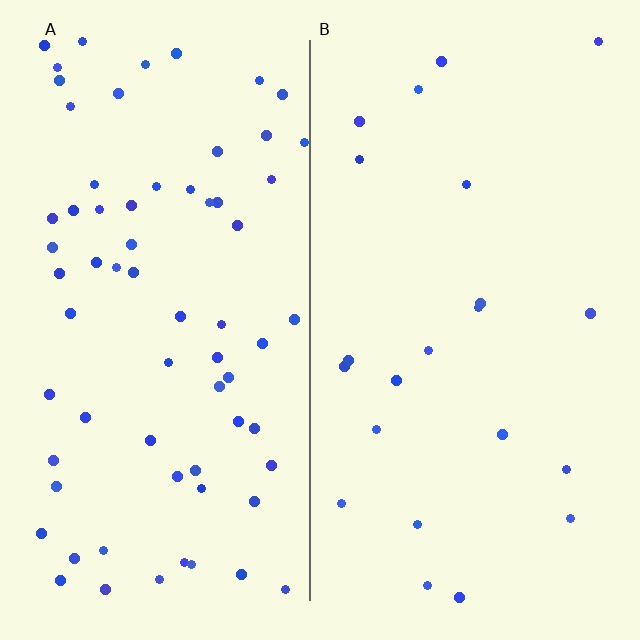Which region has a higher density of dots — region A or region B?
A (the left).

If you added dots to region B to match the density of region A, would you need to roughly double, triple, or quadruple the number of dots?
Approximately triple.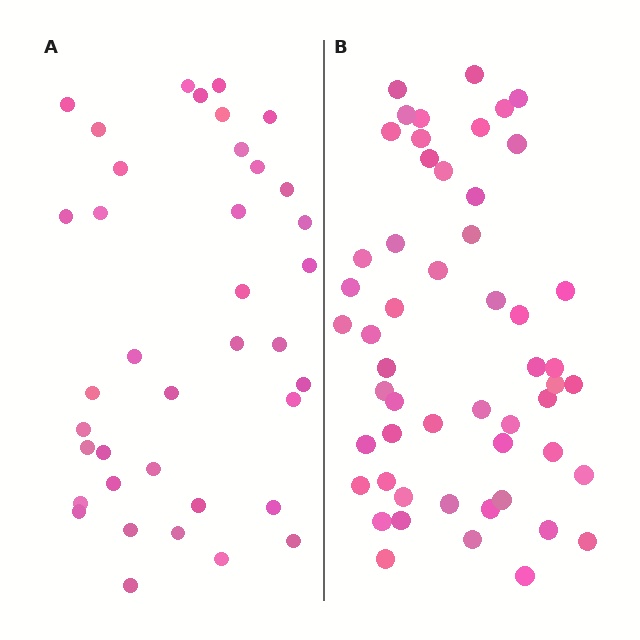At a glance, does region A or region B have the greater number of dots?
Region B (the right region) has more dots.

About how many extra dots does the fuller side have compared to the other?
Region B has approximately 15 more dots than region A.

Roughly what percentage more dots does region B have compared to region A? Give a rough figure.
About 40% more.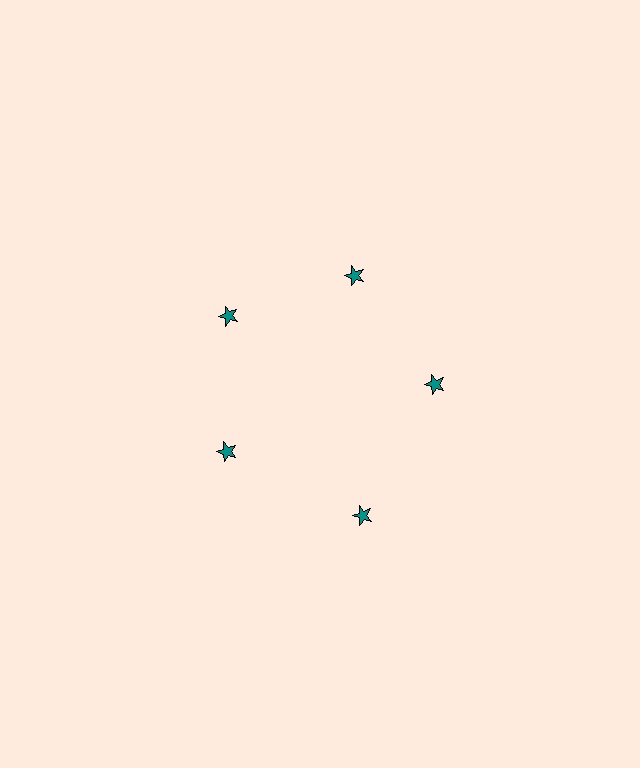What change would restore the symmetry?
The symmetry would be restored by moving it inward, back onto the ring so that all 5 stars sit at equal angles and equal distance from the center.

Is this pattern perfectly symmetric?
No. The 5 teal stars are arranged in a ring, but one element near the 5 o'clock position is pushed outward from the center, breaking the 5-fold rotational symmetry.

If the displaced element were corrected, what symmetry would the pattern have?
It would have 5-fold rotational symmetry — the pattern would map onto itself every 72 degrees.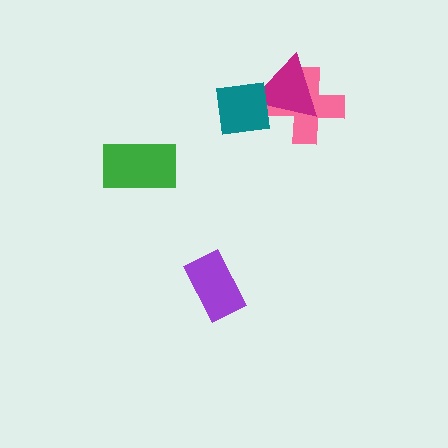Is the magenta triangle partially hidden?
Yes, it is partially covered by another shape.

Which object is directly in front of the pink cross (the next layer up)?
The magenta triangle is directly in front of the pink cross.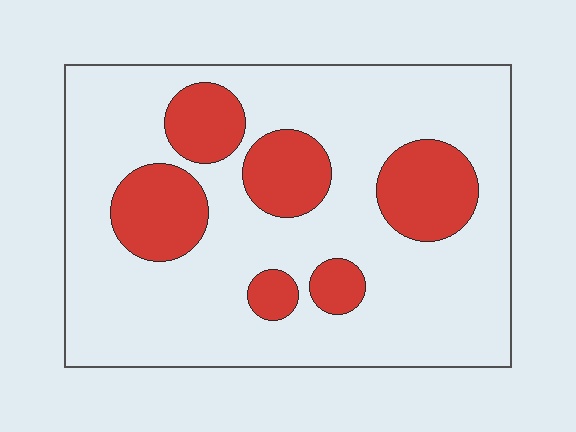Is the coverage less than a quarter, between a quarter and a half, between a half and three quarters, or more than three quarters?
Less than a quarter.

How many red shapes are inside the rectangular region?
6.